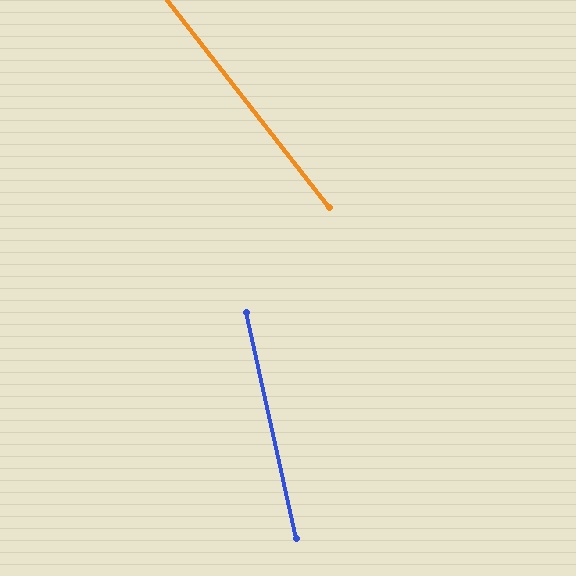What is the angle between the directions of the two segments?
Approximately 26 degrees.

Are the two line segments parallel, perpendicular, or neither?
Neither parallel nor perpendicular — they differ by about 26°.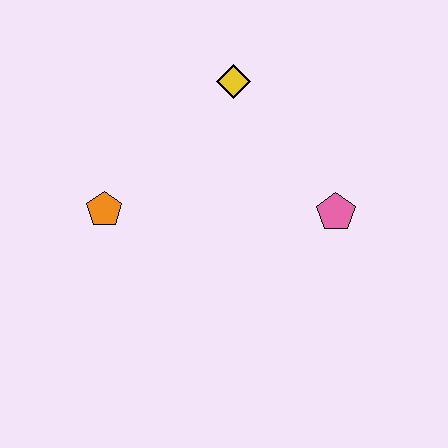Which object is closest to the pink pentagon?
The yellow diamond is closest to the pink pentagon.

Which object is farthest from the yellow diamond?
The orange pentagon is farthest from the yellow diamond.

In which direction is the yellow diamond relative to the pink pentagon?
The yellow diamond is above the pink pentagon.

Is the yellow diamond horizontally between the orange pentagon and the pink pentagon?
Yes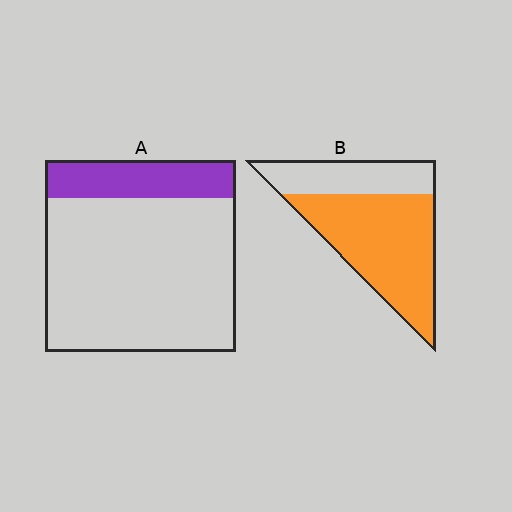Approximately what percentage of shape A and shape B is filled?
A is approximately 20% and B is approximately 70%.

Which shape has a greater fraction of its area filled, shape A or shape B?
Shape B.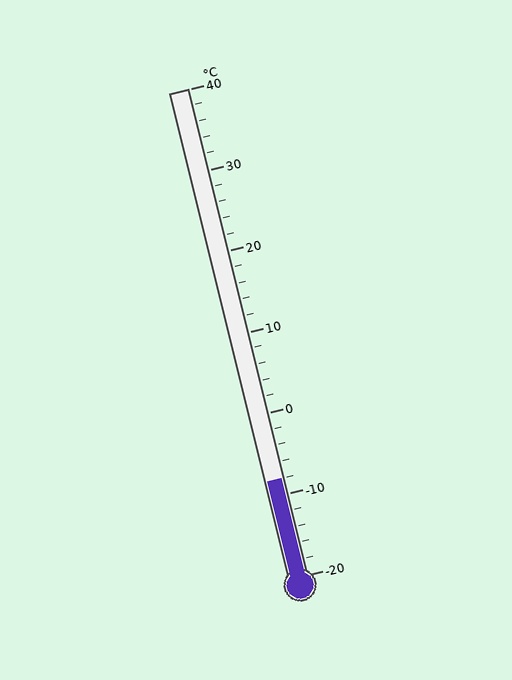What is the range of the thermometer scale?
The thermometer scale ranges from -20°C to 40°C.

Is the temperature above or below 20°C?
The temperature is below 20°C.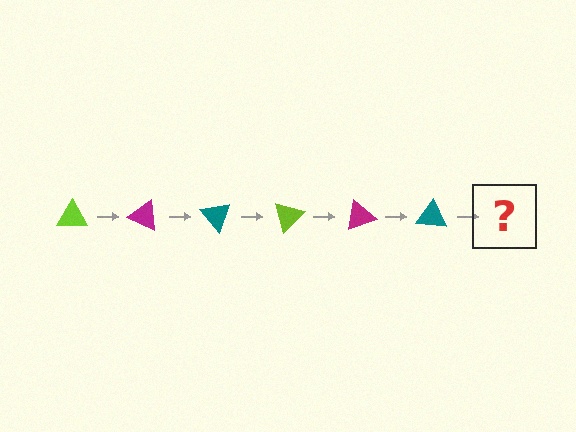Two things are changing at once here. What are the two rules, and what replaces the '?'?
The two rules are that it rotates 25 degrees each step and the color cycles through lime, magenta, and teal. The '?' should be a lime triangle, rotated 150 degrees from the start.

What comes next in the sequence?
The next element should be a lime triangle, rotated 150 degrees from the start.